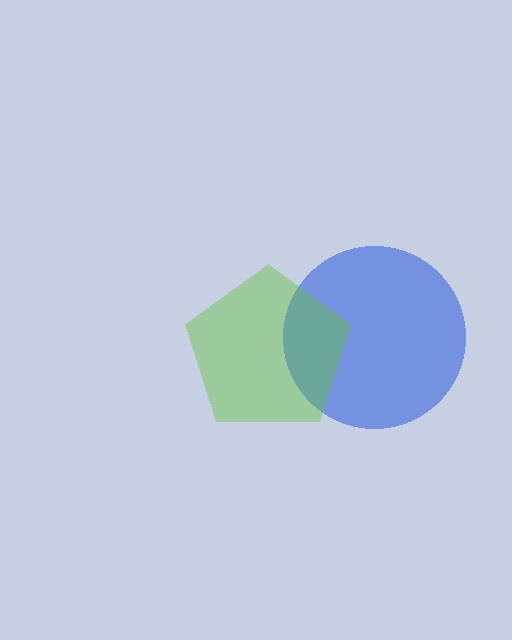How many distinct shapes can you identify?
There are 2 distinct shapes: a blue circle, a lime pentagon.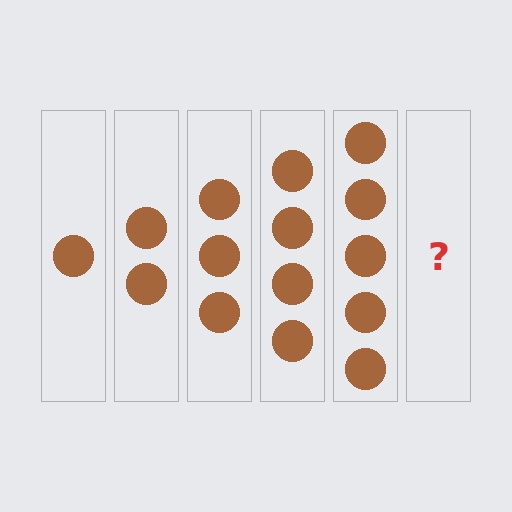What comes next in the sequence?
The next element should be 6 circles.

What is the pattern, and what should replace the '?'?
The pattern is that each step adds one more circle. The '?' should be 6 circles.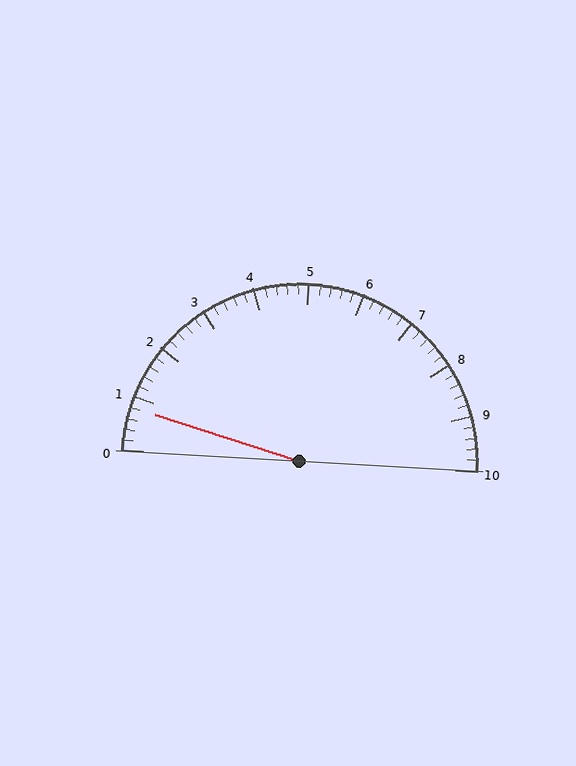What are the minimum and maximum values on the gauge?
The gauge ranges from 0 to 10.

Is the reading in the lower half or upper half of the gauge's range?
The reading is in the lower half of the range (0 to 10).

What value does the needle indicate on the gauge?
The needle indicates approximately 0.8.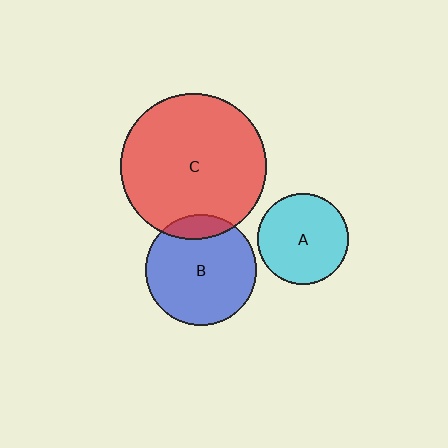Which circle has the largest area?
Circle C (red).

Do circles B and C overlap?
Yes.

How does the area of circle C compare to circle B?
Approximately 1.7 times.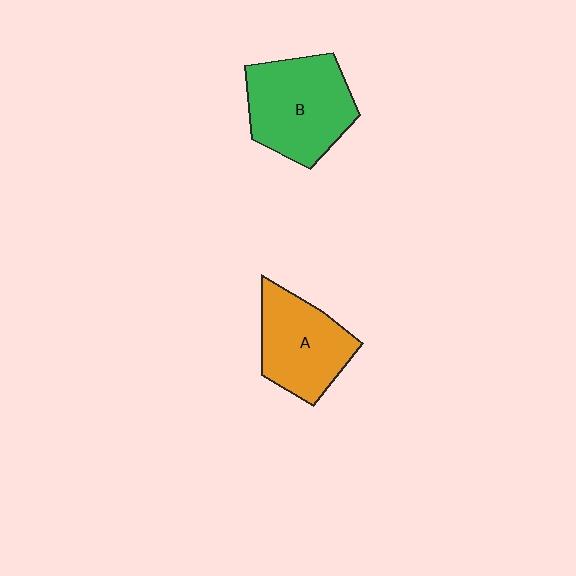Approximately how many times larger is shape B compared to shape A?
Approximately 1.2 times.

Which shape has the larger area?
Shape B (green).